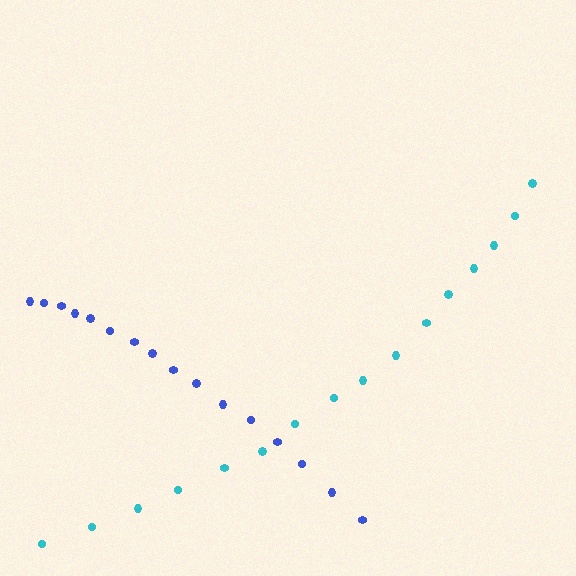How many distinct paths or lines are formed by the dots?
There are 2 distinct paths.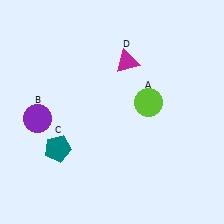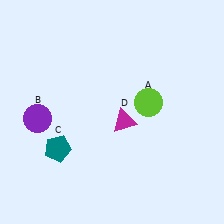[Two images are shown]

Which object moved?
The magenta triangle (D) moved down.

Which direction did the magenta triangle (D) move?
The magenta triangle (D) moved down.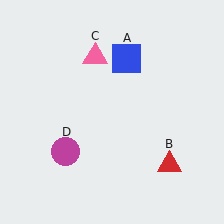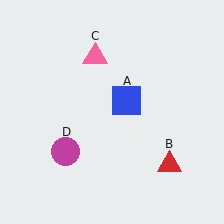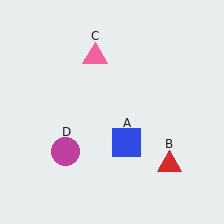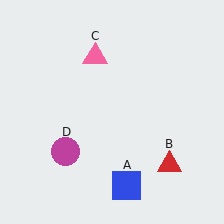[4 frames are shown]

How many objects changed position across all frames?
1 object changed position: blue square (object A).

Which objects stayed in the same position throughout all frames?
Red triangle (object B) and pink triangle (object C) and magenta circle (object D) remained stationary.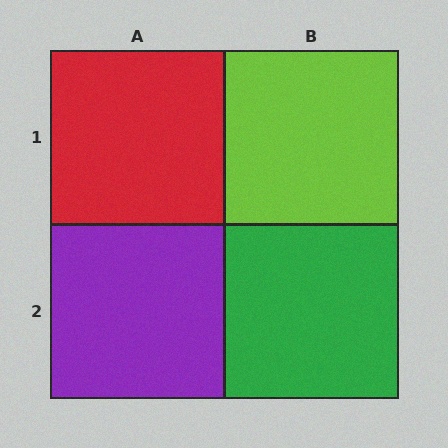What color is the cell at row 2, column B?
Green.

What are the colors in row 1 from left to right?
Red, lime.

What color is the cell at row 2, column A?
Purple.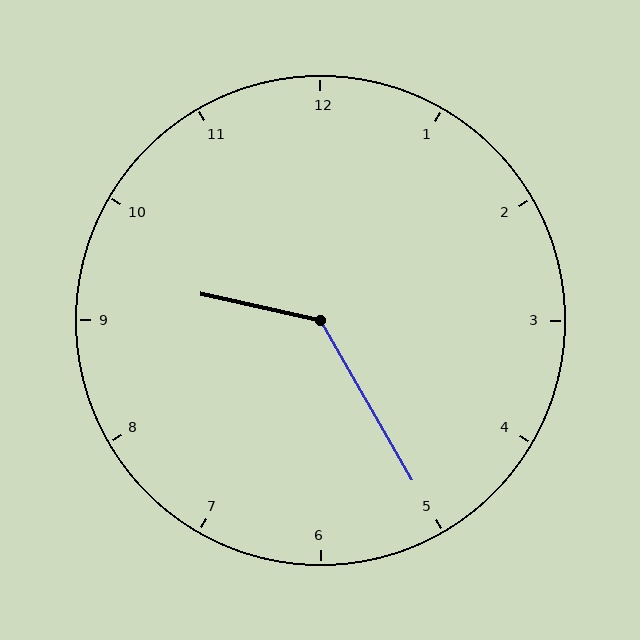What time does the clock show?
9:25.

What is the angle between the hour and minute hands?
Approximately 132 degrees.